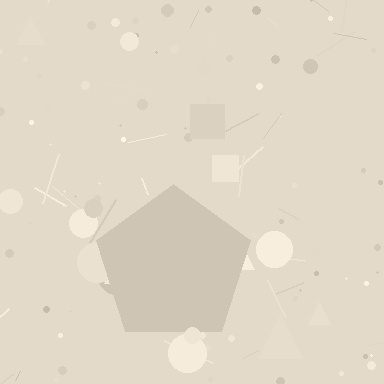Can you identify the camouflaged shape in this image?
The camouflaged shape is a pentagon.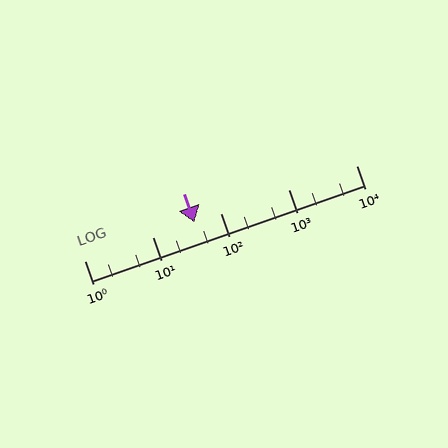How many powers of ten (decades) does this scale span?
The scale spans 4 decades, from 1 to 10000.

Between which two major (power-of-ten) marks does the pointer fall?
The pointer is between 10 and 100.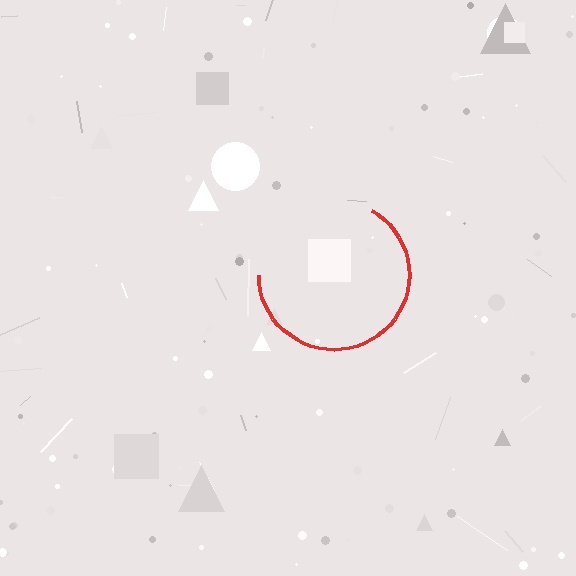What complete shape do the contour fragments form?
The contour fragments form a circle.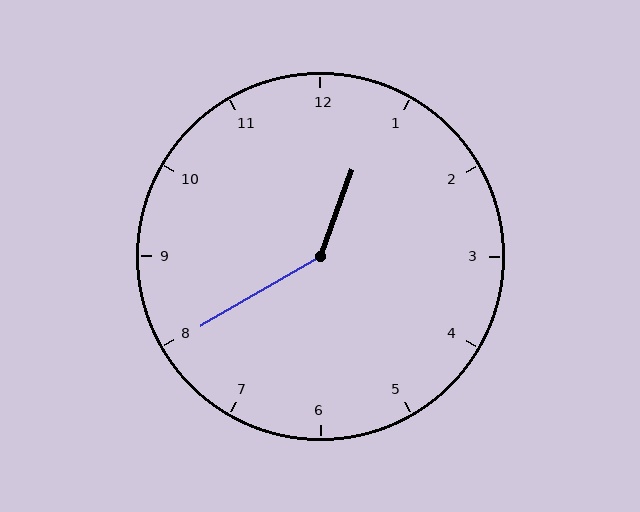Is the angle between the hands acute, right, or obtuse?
It is obtuse.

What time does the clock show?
12:40.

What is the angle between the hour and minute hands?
Approximately 140 degrees.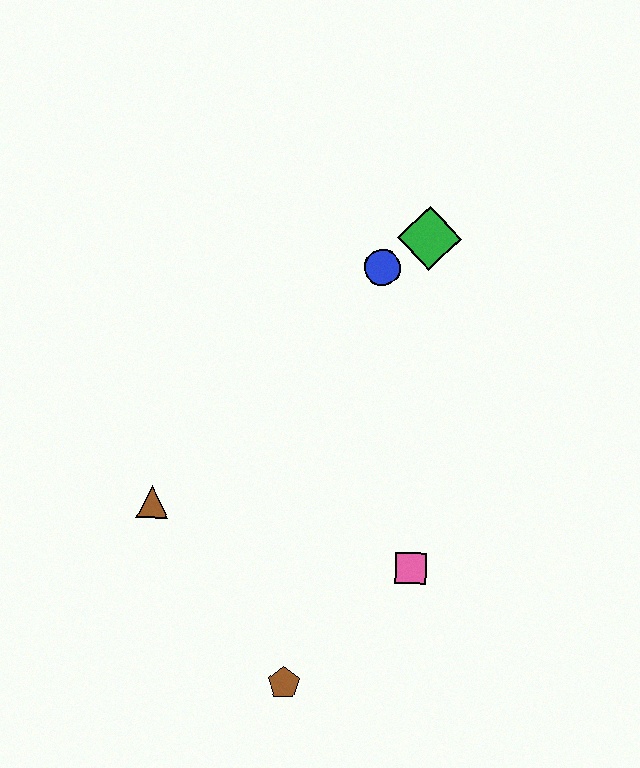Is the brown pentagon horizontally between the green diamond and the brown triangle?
Yes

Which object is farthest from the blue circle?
The brown pentagon is farthest from the blue circle.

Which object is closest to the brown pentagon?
The pink square is closest to the brown pentagon.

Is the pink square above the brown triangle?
No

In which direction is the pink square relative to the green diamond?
The pink square is below the green diamond.